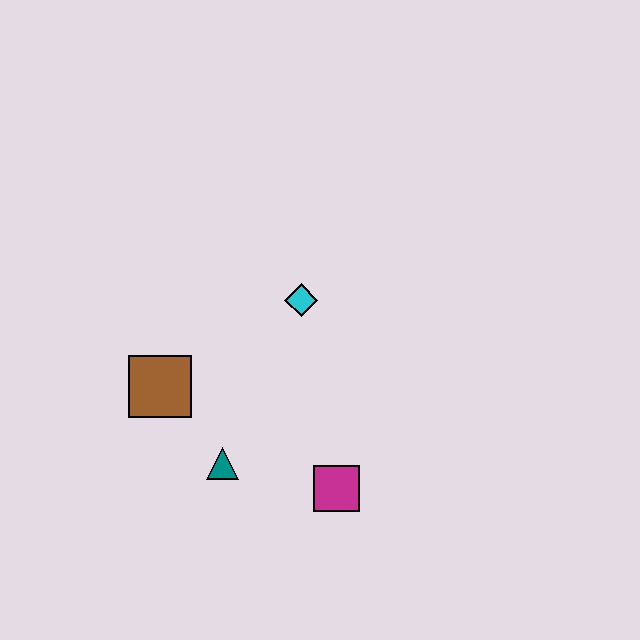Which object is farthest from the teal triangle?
The cyan diamond is farthest from the teal triangle.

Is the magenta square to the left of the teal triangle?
No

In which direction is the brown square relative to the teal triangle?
The brown square is above the teal triangle.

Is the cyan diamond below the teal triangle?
No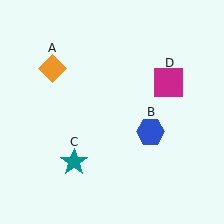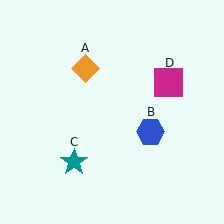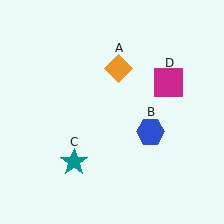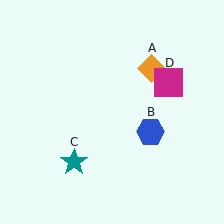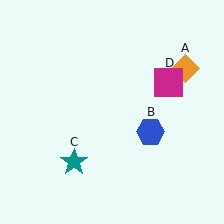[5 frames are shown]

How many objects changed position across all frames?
1 object changed position: orange diamond (object A).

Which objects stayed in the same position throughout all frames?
Blue hexagon (object B) and teal star (object C) and magenta square (object D) remained stationary.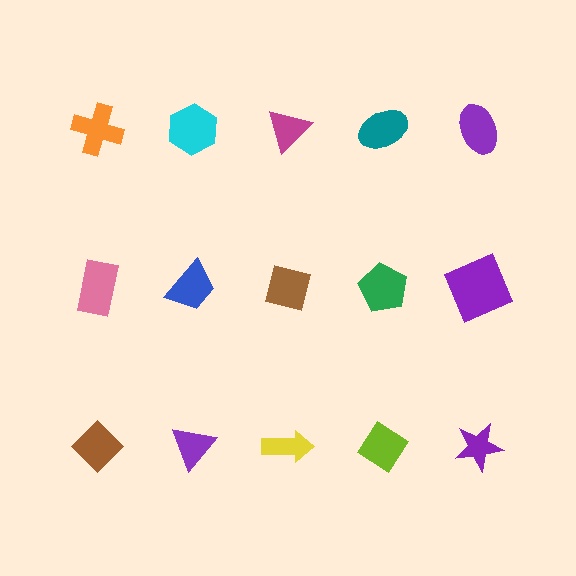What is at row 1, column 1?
An orange cross.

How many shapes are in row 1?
5 shapes.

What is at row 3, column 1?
A brown diamond.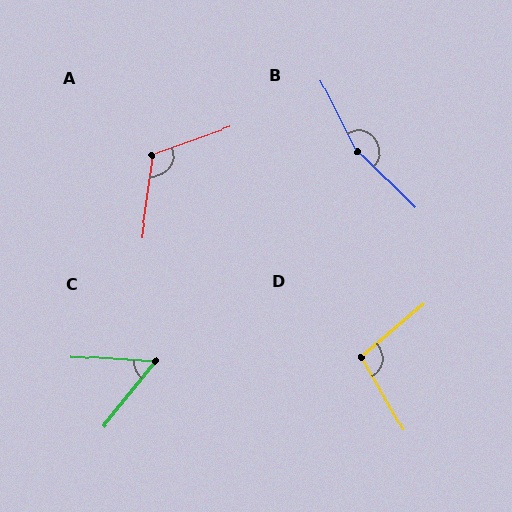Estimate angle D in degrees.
Approximately 100 degrees.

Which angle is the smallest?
C, at approximately 55 degrees.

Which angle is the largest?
B, at approximately 161 degrees.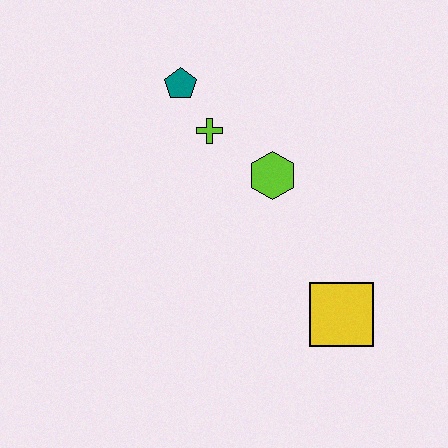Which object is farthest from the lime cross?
The yellow square is farthest from the lime cross.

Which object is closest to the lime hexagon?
The lime cross is closest to the lime hexagon.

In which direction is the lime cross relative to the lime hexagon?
The lime cross is to the left of the lime hexagon.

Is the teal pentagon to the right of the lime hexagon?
No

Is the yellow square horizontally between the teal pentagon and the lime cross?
No